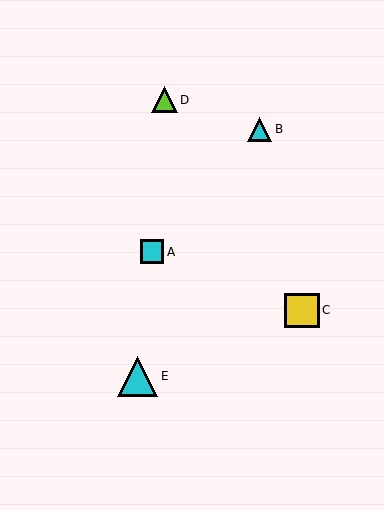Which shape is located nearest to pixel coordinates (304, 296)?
The yellow square (labeled C) at (302, 310) is nearest to that location.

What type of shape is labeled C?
Shape C is a yellow square.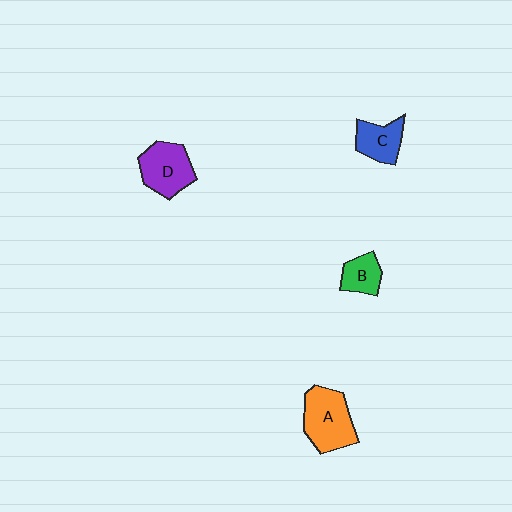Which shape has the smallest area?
Shape B (green).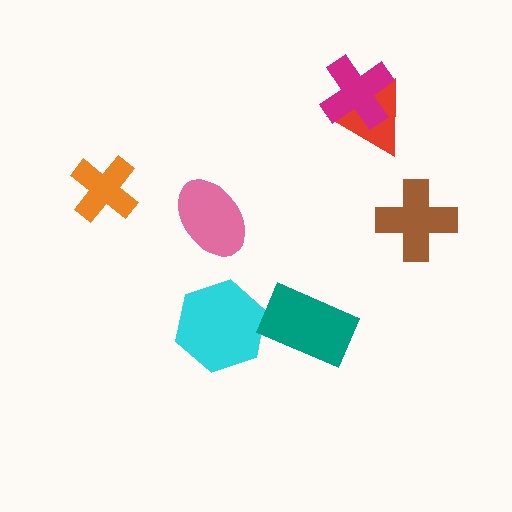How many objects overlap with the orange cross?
0 objects overlap with the orange cross.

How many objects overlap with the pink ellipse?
0 objects overlap with the pink ellipse.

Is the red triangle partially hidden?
Yes, it is partially covered by another shape.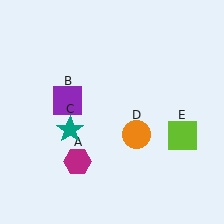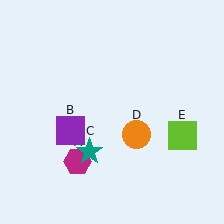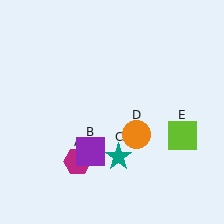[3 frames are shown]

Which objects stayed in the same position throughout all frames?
Magenta hexagon (object A) and orange circle (object D) and lime square (object E) remained stationary.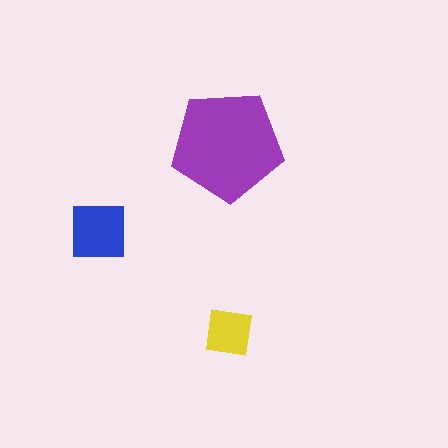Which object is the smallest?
The yellow square.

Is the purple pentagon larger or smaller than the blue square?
Larger.